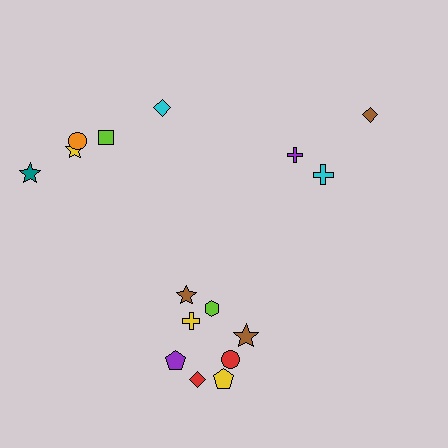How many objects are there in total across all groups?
There are 16 objects.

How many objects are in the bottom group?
There are 8 objects.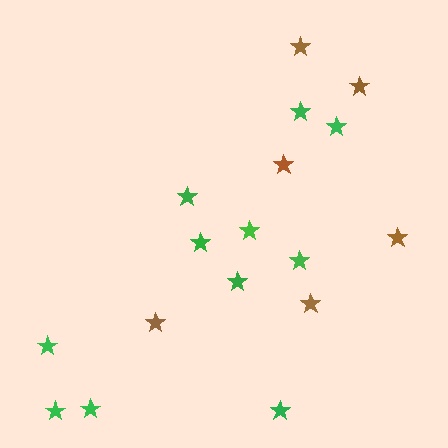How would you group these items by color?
There are 2 groups: one group of green stars (11) and one group of brown stars (6).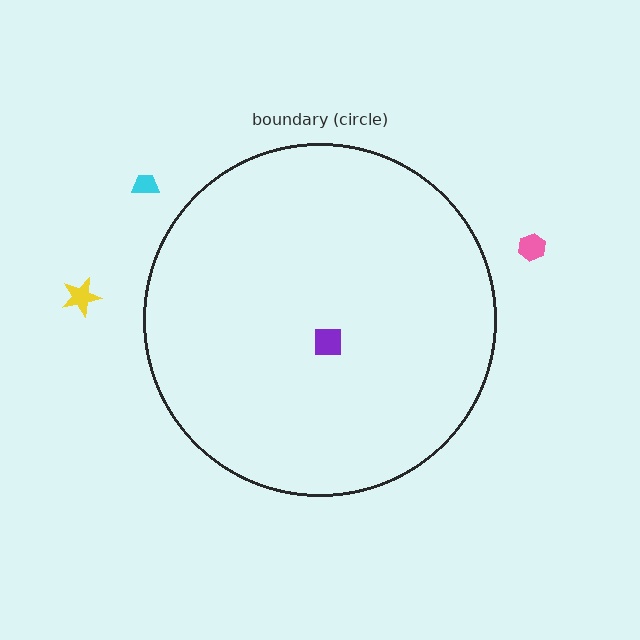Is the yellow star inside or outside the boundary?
Outside.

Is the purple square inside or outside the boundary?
Inside.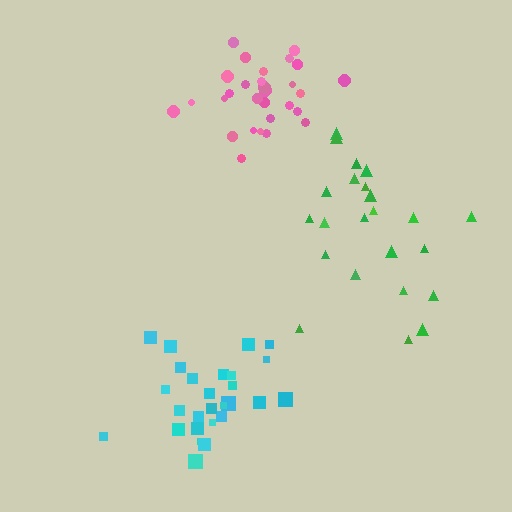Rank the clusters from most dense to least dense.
pink, cyan, green.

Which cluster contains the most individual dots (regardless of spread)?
Pink (29).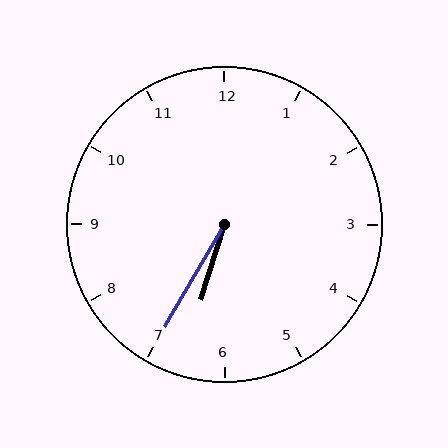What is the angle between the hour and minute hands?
Approximately 12 degrees.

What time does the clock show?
6:35.